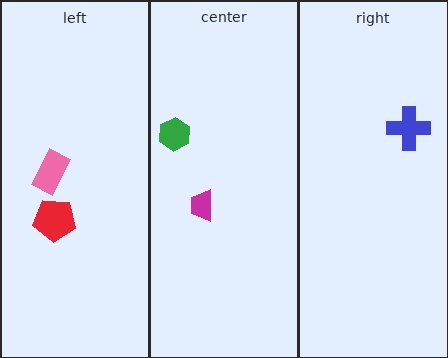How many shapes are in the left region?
2.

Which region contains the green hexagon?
The center region.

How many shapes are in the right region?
1.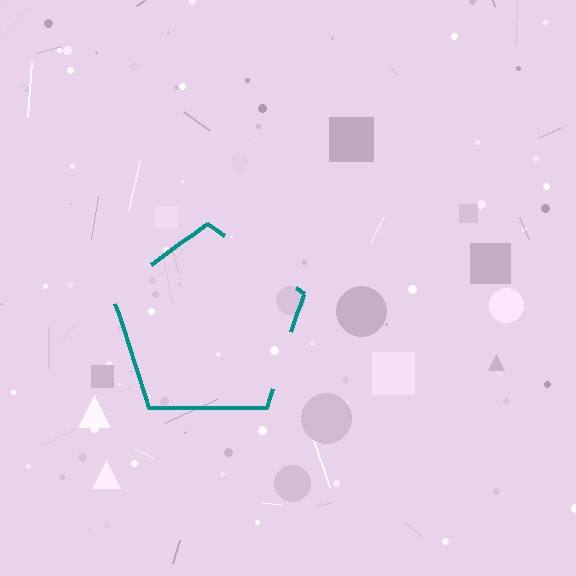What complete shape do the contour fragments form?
The contour fragments form a pentagon.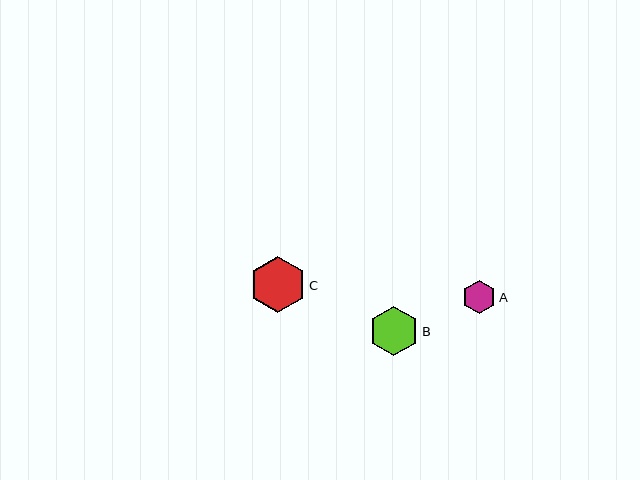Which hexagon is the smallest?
Hexagon A is the smallest with a size of approximately 33 pixels.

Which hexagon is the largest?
Hexagon C is the largest with a size of approximately 56 pixels.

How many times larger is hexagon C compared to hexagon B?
Hexagon C is approximately 1.1 times the size of hexagon B.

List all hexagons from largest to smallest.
From largest to smallest: C, B, A.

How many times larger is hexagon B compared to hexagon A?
Hexagon B is approximately 1.5 times the size of hexagon A.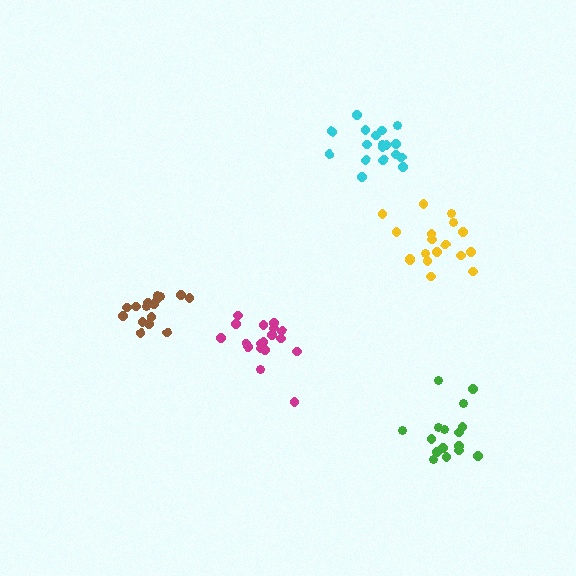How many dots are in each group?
Group 1: 18 dots, Group 2: 18 dots, Group 3: 16 dots, Group 4: 18 dots, Group 5: 18 dots (88 total).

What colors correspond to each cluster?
The clusters are colored: magenta, cyan, green, yellow, brown.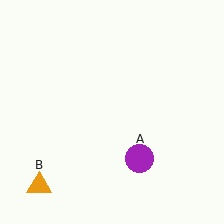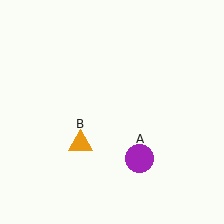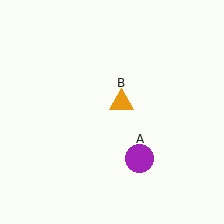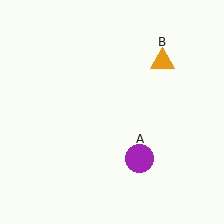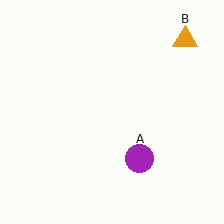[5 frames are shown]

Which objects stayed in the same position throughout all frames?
Purple circle (object A) remained stationary.